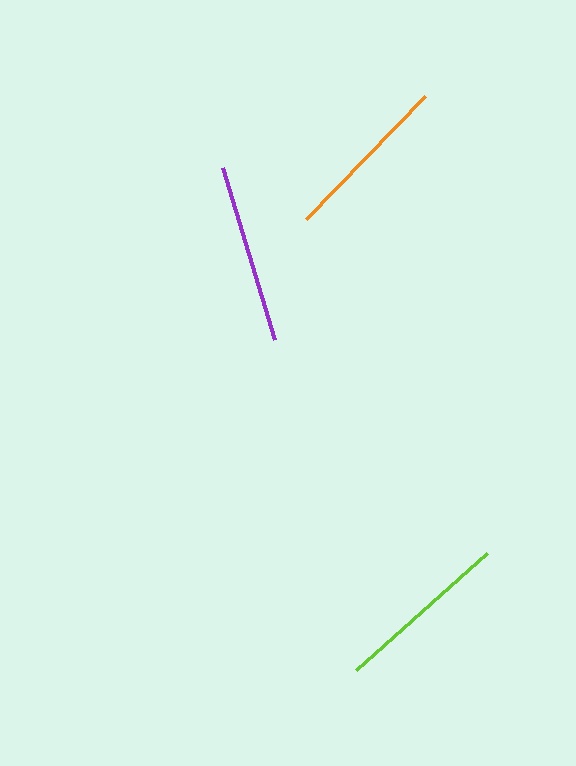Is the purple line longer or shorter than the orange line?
The purple line is longer than the orange line.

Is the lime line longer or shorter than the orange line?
The lime line is longer than the orange line.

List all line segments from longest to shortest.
From longest to shortest: purple, lime, orange.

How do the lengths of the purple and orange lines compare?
The purple and orange lines are approximately the same length.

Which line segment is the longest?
The purple line is the longest at approximately 180 pixels.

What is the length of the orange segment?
The orange segment is approximately 171 pixels long.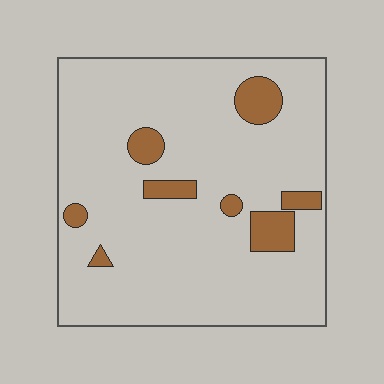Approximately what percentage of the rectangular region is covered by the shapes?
Approximately 10%.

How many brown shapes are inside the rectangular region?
8.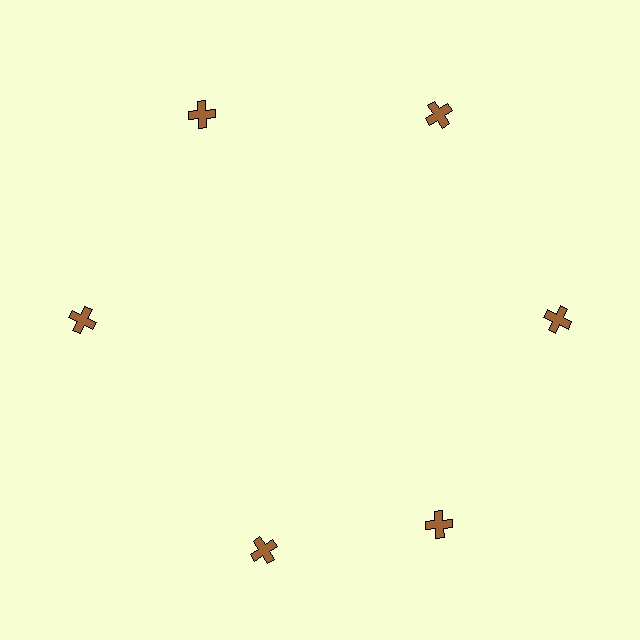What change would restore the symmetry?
The symmetry would be restored by rotating it back into even spacing with its neighbors so that all 6 crosses sit at equal angles and equal distance from the center.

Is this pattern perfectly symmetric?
No. The 6 brown crosses are arranged in a ring, but one element near the 7 o'clock position is rotated out of alignment along the ring, breaking the 6-fold rotational symmetry.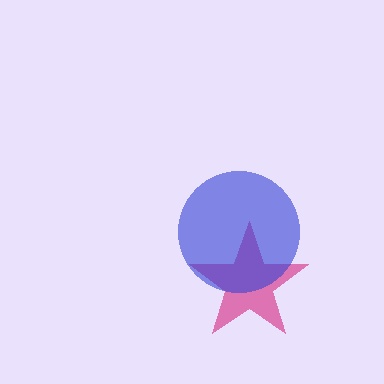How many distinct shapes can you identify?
There are 2 distinct shapes: a magenta star, a blue circle.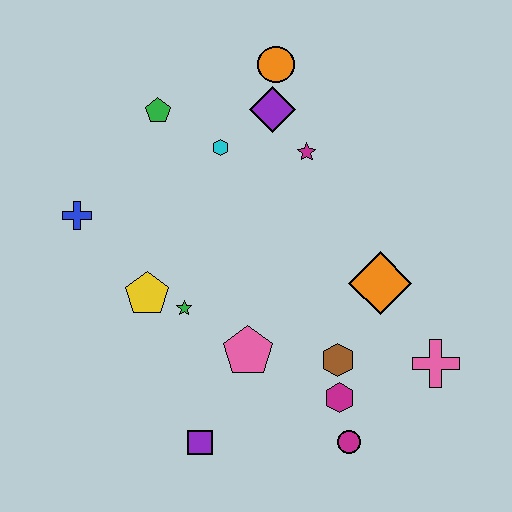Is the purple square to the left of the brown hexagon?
Yes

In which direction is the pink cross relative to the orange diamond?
The pink cross is below the orange diamond.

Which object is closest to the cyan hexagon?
The purple diamond is closest to the cyan hexagon.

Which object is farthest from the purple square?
The orange circle is farthest from the purple square.